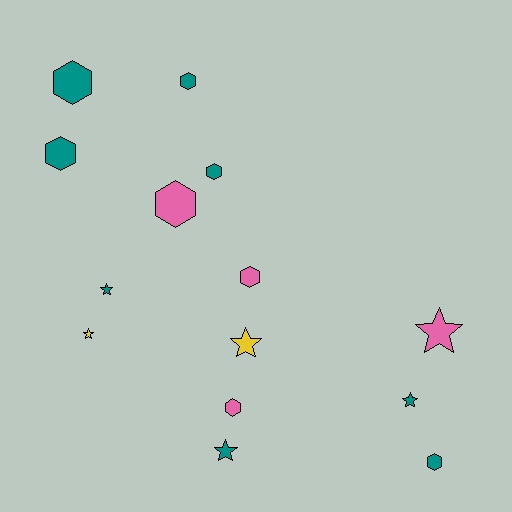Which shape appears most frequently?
Hexagon, with 8 objects.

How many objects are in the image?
There are 14 objects.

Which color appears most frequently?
Teal, with 8 objects.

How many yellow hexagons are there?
There are no yellow hexagons.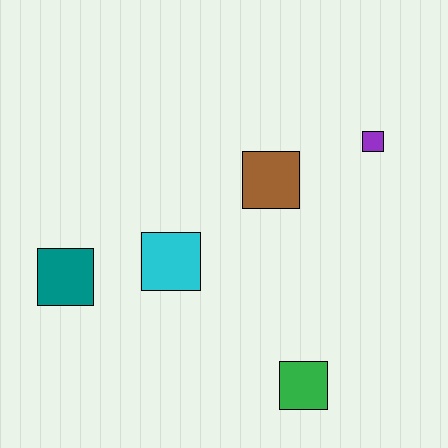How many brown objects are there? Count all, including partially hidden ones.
There is 1 brown object.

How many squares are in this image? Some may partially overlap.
There are 5 squares.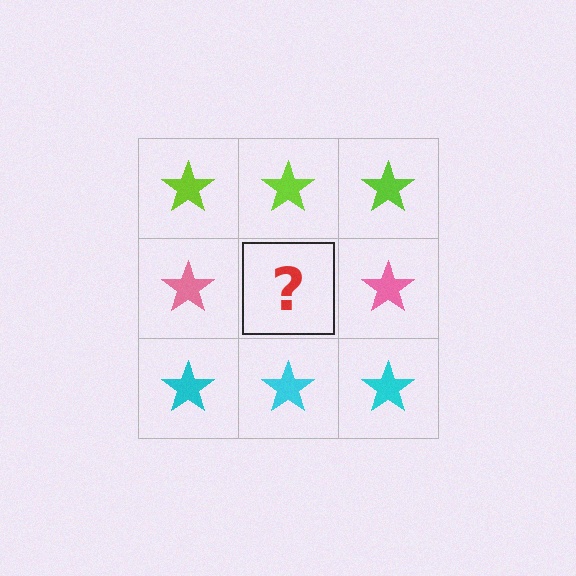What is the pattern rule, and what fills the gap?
The rule is that each row has a consistent color. The gap should be filled with a pink star.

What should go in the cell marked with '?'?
The missing cell should contain a pink star.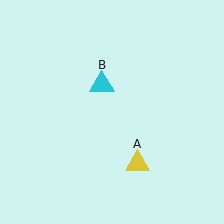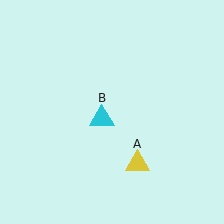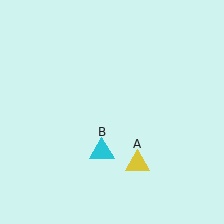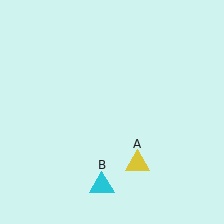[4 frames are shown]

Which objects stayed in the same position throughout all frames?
Yellow triangle (object A) remained stationary.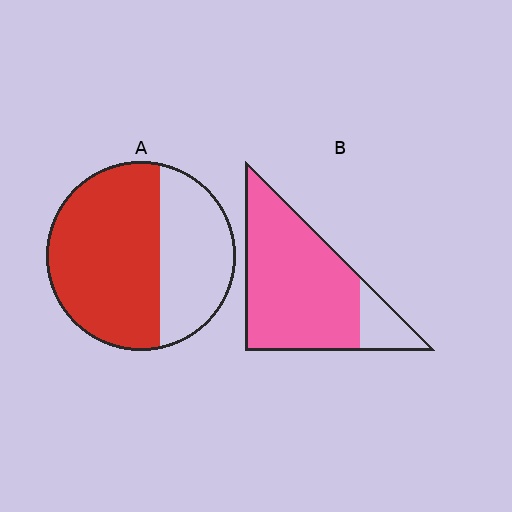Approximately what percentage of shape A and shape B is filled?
A is approximately 65% and B is approximately 85%.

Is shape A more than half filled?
Yes.